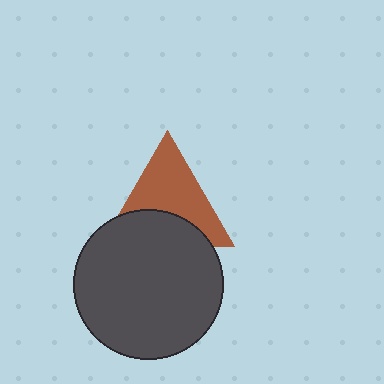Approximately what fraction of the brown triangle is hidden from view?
Roughly 40% of the brown triangle is hidden behind the dark gray circle.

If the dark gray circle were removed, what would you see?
You would see the complete brown triangle.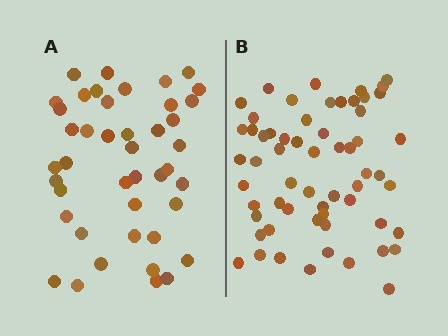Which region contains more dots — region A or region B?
Region B (the right region) has more dots.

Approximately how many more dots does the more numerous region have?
Region B has approximately 15 more dots than region A.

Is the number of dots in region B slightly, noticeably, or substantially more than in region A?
Region B has noticeably more, but not dramatically so. The ratio is roughly 1.4 to 1.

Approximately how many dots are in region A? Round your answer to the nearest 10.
About 40 dots. (The exact count is 43, which rounds to 40.)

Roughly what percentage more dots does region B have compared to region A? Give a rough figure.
About 40% more.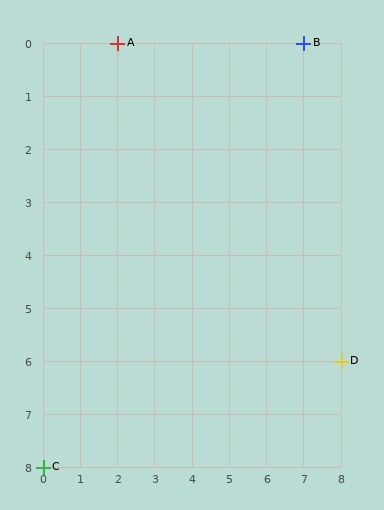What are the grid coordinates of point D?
Point D is at grid coordinates (8, 6).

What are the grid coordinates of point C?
Point C is at grid coordinates (0, 8).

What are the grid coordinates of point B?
Point B is at grid coordinates (7, 0).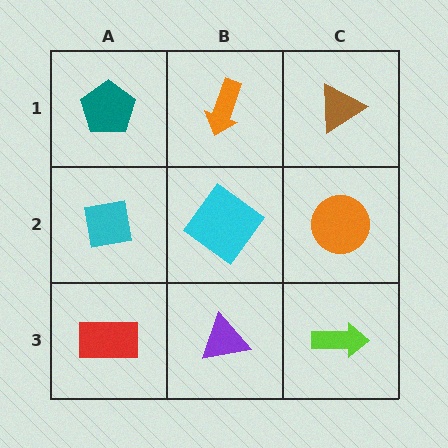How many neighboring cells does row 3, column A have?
2.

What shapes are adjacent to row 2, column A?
A teal pentagon (row 1, column A), a red rectangle (row 3, column A), a cyan diamond (row 2, column B).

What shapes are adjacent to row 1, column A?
A cyan square (row 2, column A), an orange arrow (row 1, column B).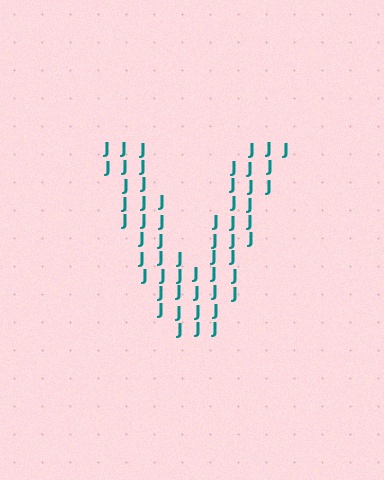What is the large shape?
The large shape is the letter V.